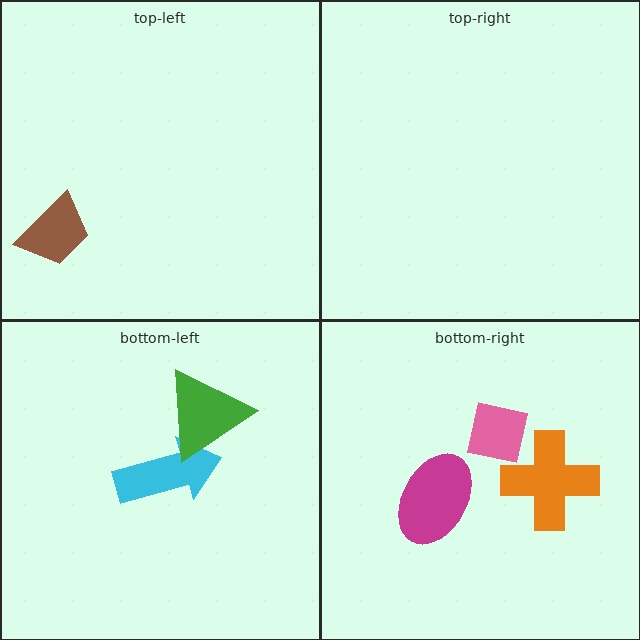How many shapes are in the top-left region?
1.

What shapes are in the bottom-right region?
The magenta ellipse, the orange cross, the pink square.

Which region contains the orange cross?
The bottom-right region.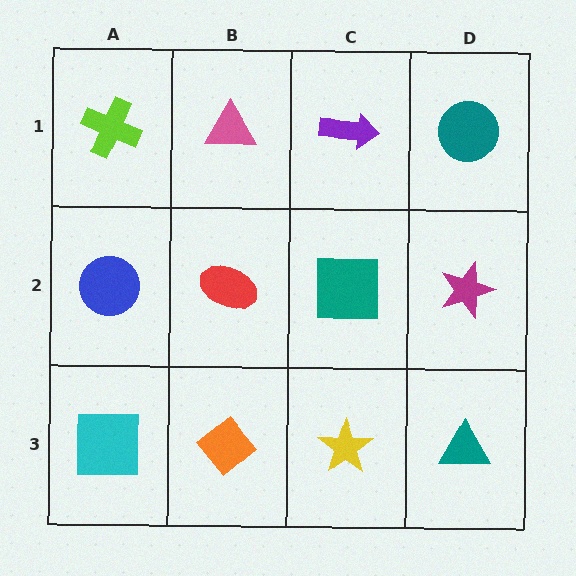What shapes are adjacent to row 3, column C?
A teal square (row 2, column C), an orange diamond (row 3, column B), a teal triangle (row 3, column D).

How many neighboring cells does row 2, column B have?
4.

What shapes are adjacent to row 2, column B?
A pink triangle (row 1, column B), an orange diamond (row 3, column B), a blue circle (row 2, column A), a teal square (row 2, column C).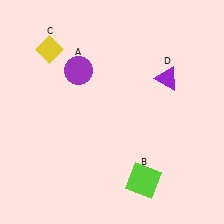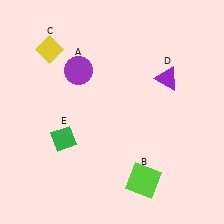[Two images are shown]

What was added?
A green diamond (E) was added in Image 2.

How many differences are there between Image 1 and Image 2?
There is 1 difference between the two images.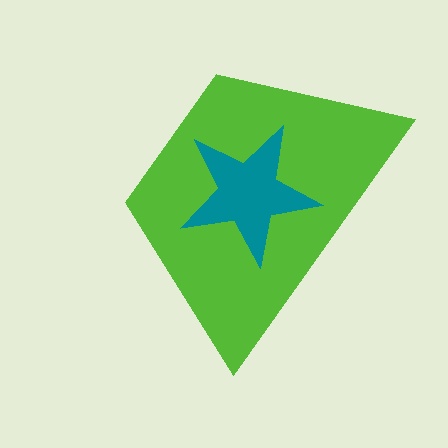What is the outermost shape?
The lime trapezoid.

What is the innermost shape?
The teal star.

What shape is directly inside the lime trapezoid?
The teal star.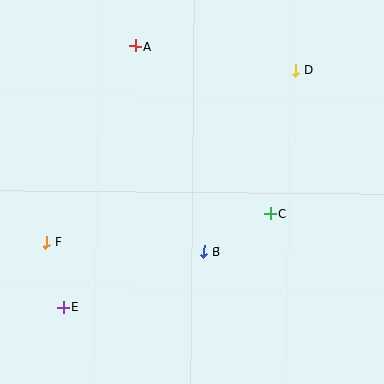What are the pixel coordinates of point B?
Point B is at (204, 252).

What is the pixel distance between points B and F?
The distance between B and F is 159 pixels.